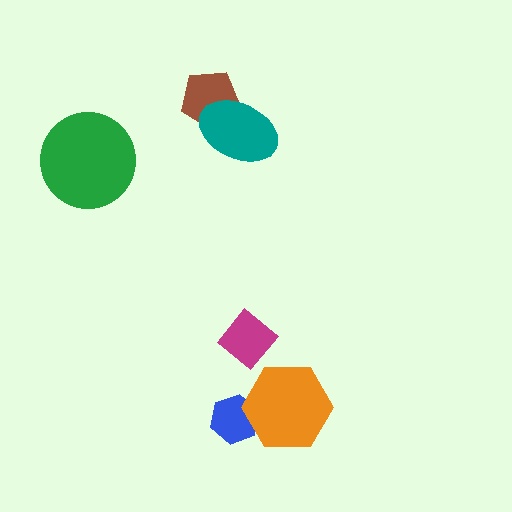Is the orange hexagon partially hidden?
No, no other shape covers it.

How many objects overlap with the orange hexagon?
1 object overlaps with the orange hexagon.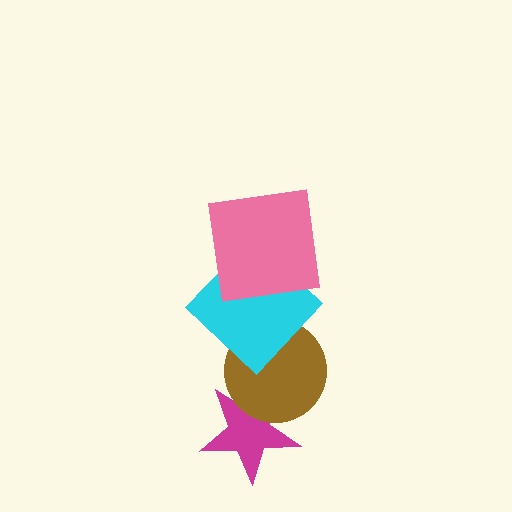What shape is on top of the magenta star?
The brown circle is on top of the magenta star.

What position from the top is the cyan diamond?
The cyan diamond is 2nd from the top.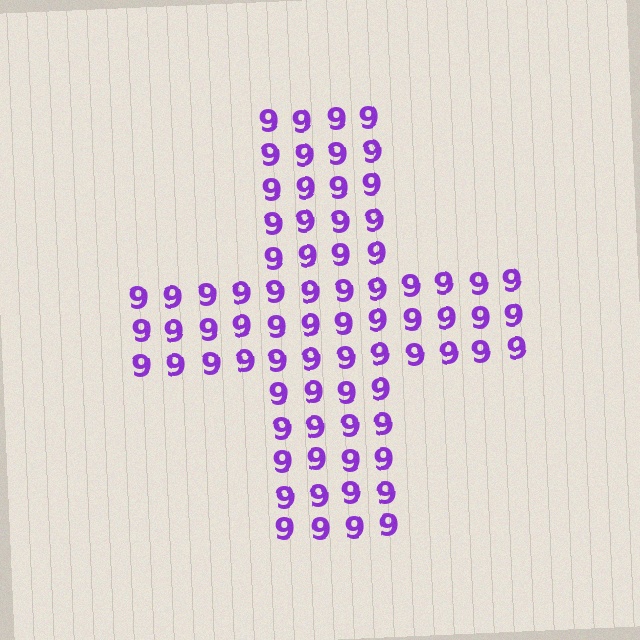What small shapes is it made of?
It is made of small digit 9's.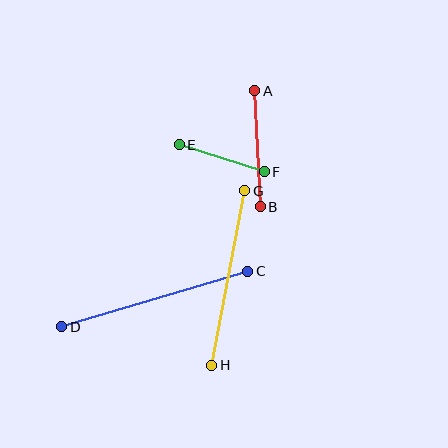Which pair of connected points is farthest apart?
Points C and D are farthest apart.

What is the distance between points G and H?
The distance is approximately 178 pixels.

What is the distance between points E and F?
The distance is approximately 89 pixels.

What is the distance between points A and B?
The distance is approximately 116 pixels.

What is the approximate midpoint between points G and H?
The midpoint is at approximately (228, 278) pixels.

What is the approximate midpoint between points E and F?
The midpoint is at approximately (222, 158) pixels.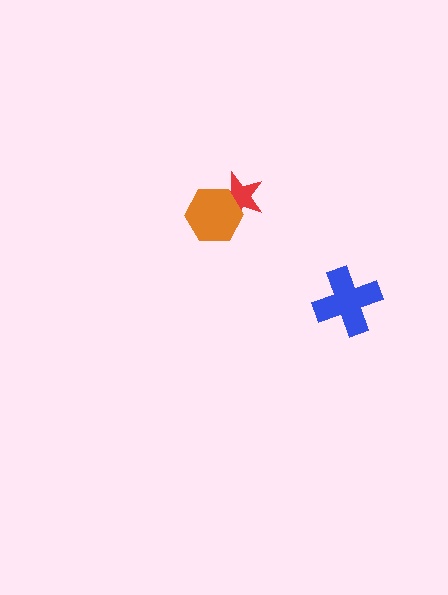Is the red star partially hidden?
Yes, it is partially covered by another shape.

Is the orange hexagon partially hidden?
No, no other shape covers it.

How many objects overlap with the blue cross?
0 objects overlap with the blue cross.